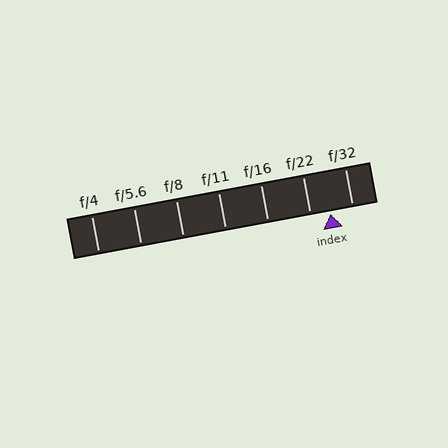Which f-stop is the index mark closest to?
The index mark is closest to f/22.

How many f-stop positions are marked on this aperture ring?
There are 7 f-stop positions marked.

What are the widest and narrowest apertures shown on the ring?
The widest aperture shown is f/4 and the narrowest is f/32.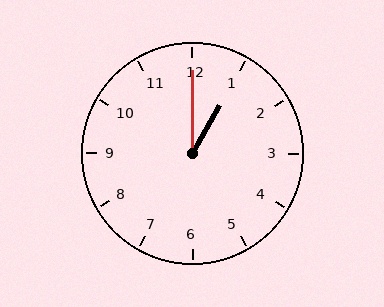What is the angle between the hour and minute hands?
Approximately 30 degrees.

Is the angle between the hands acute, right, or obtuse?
It is acute.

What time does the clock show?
1:00.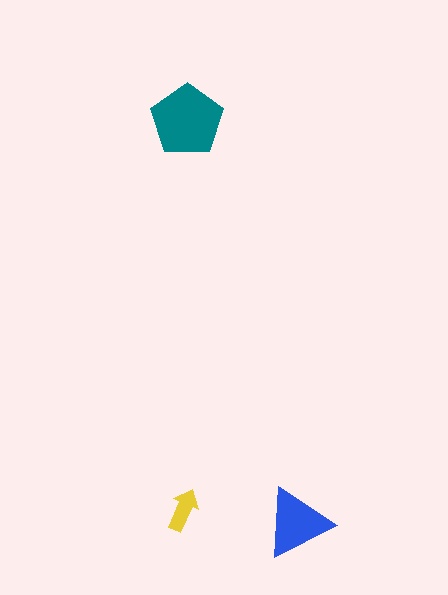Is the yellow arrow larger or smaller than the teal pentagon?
Smaller.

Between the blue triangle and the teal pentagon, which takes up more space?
The teal pentagon.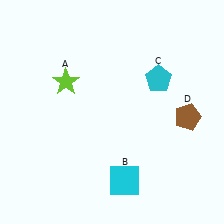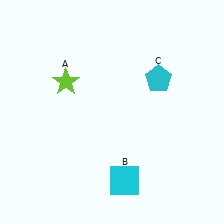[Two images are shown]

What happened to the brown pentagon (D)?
The brown pentagon (D) was removed in Image 2. It was in the bottom-right area of Image 1.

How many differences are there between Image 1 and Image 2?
There is 1 difference between the two images.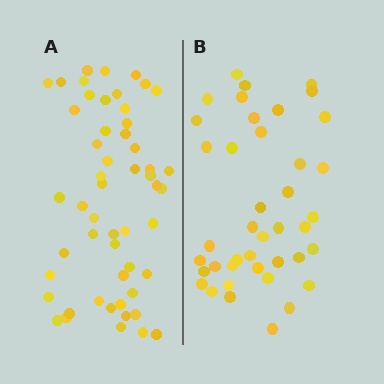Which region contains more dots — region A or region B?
Region A (the left region) has more dots.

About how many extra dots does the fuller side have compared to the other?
Region A has roughly 12 or so more dots than region B.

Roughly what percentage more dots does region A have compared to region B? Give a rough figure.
About 30% more.